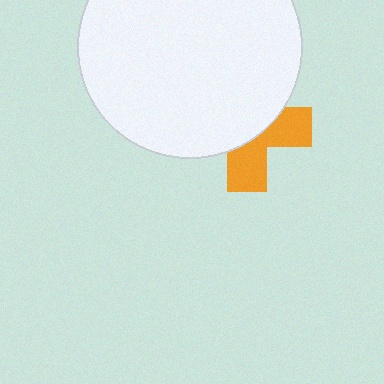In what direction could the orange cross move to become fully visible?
The orange cross could move down. That would shift it out from behind the white circle entirely.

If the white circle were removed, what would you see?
You would see the complete orange cross.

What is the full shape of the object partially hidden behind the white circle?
The partially hidden object is an orange cross.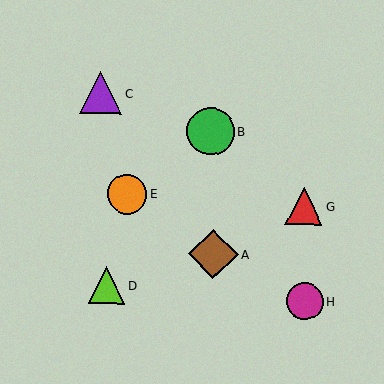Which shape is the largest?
The brown diamond (labeled A) is the largest.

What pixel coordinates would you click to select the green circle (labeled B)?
Click at (211, 131) to select the green circle B.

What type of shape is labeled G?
Shape G is a red triangle.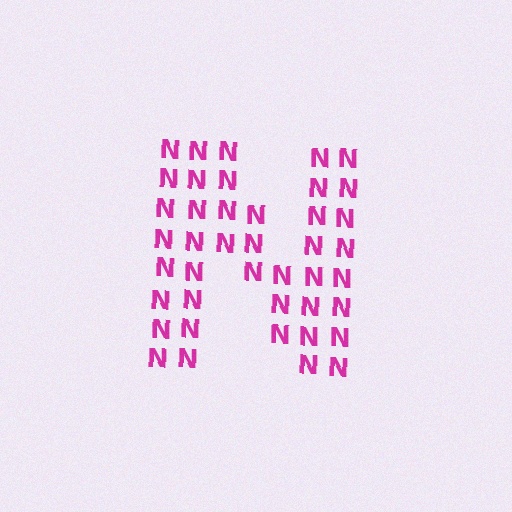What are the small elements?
The small elements are letter N's.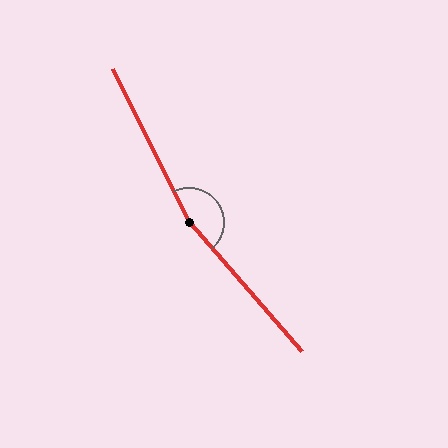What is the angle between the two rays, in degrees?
Approximately 165 degrees.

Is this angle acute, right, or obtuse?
It is obtuse.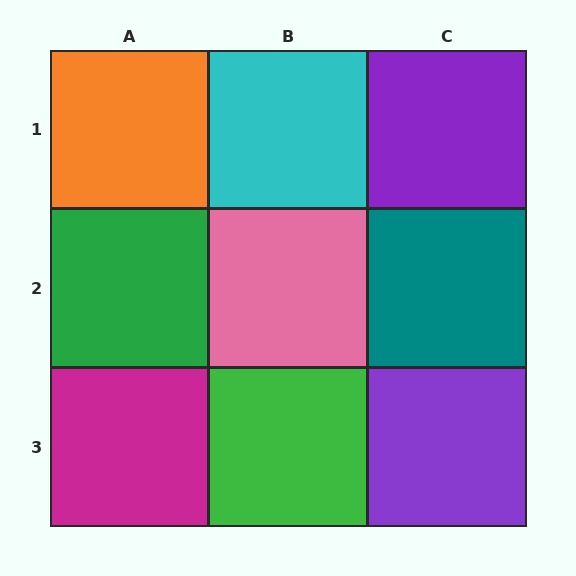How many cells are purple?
2 cells are purple.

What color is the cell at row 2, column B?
Pink.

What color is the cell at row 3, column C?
Purple.